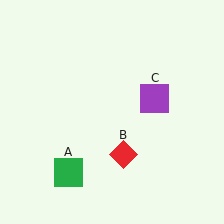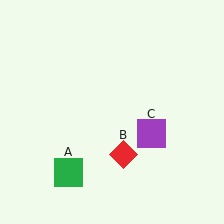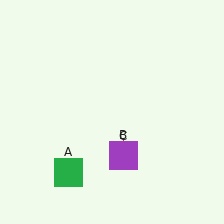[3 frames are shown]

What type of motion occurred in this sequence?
The purple square (object C) rotated clockwise around the center of the scene.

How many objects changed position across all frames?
1 object changed position: purple square (object C).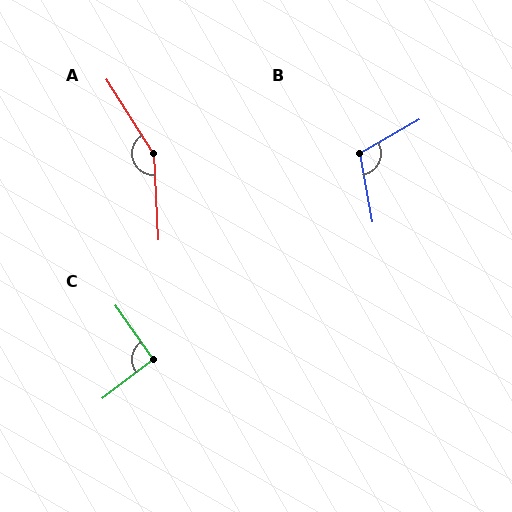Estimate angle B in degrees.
Approximately 110 degrees.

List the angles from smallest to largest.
C (93°), B (110°), A (151°).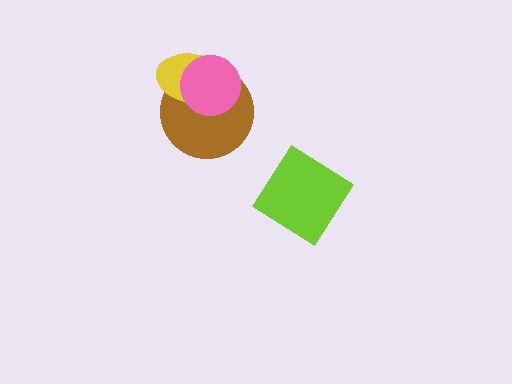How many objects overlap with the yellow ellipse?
2 objects overlap with the yellow ellipse.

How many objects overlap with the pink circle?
2 objects overlap with the pink circle.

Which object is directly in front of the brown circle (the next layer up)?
The yellow ellipse is directly in front of the brown circle.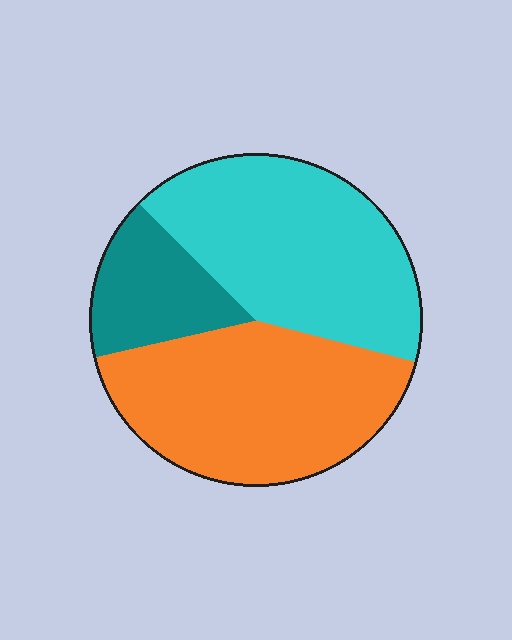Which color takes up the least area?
Teal, at roughly 15%.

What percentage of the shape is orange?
Orange takes up between a quarter and a half of the shape.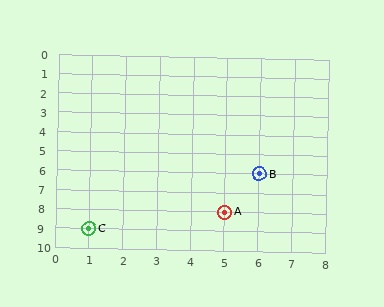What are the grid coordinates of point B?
Point B is at grid coordinates (6, 6).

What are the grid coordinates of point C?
Point C is at grid coordinates (1, 9).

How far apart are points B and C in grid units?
Points B and C are 5 columns and 3 rows apart (about 5.8 grid units diagonally).